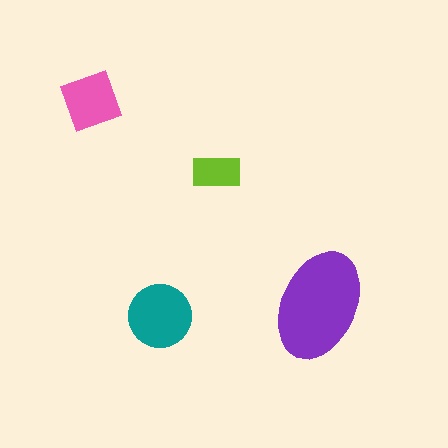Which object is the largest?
The purple ellipse.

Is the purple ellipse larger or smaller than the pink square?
Larger.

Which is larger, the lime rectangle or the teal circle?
The teal circle.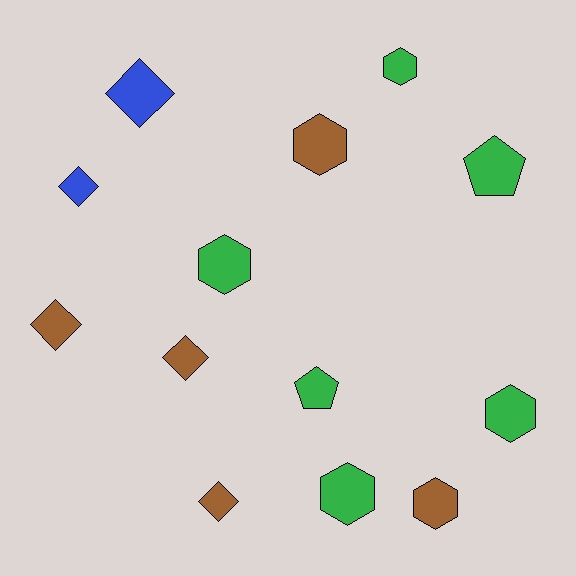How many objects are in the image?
There are 13 objects.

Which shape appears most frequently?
Hexagon, with 6 objects.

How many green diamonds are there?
There are no green diamonds.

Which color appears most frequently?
Green, with 6 objects.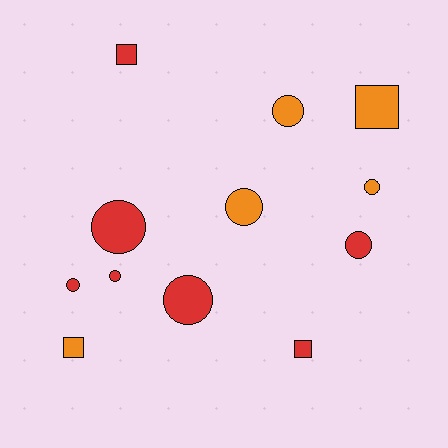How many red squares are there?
There are 2 red squares.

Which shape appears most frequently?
Circle, with 8 objects.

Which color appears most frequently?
Red, with 7 objects.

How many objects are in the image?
There are 12 objects.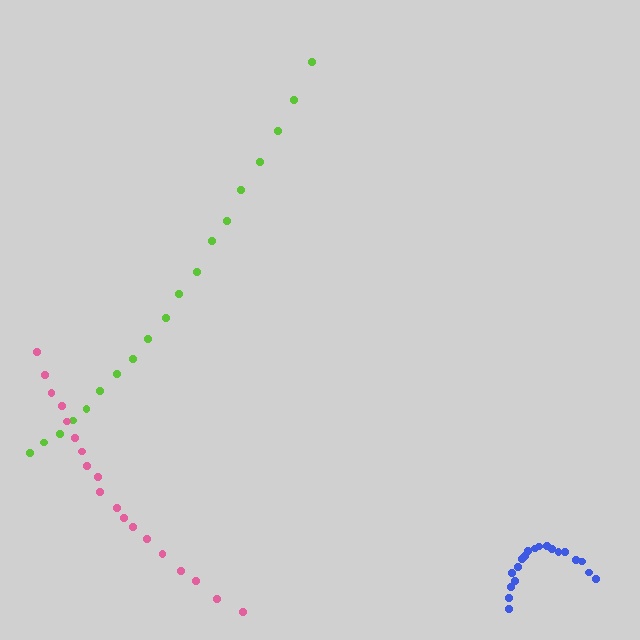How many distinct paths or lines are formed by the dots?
There are 3 distinct paths.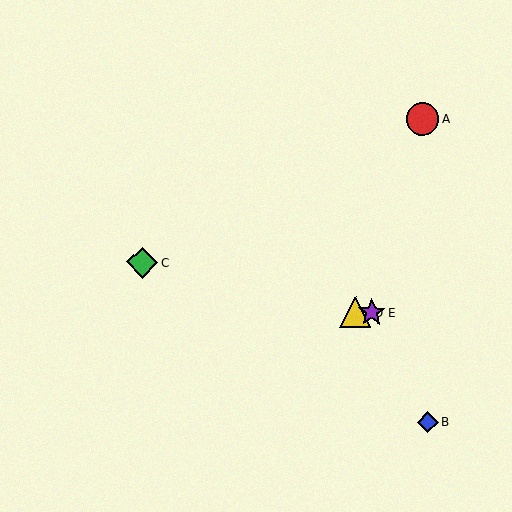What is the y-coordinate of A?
Object A is at y≈119.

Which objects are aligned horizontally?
Objects D, E are aligned horizontally.